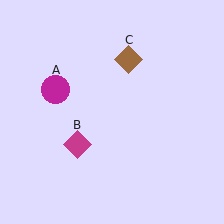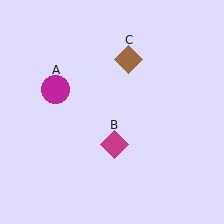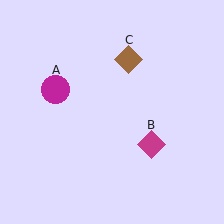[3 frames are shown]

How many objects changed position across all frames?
1 object changed position: magenta diamond (object B).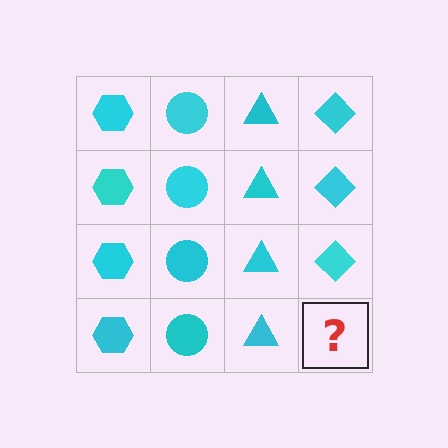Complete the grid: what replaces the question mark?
The question mark should be replaced with a cyan diamond.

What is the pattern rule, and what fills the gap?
The rule is that each column has a consistent shape. The gap should be filled with a cyan diamond.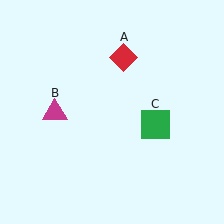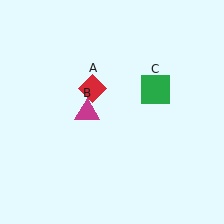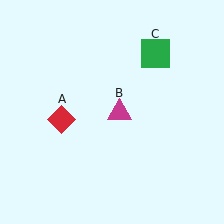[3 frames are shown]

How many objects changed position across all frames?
3 objects changed position: red diamond (object A), magenta triangle (object B), green square (object C).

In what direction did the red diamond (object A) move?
The red diamond (object A) moved down and to the left.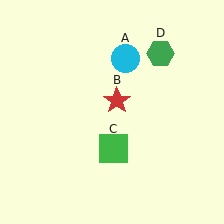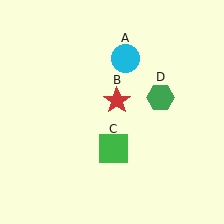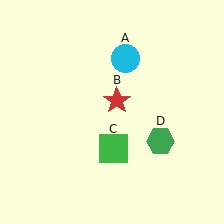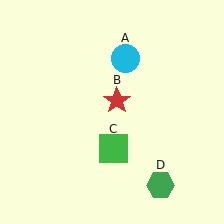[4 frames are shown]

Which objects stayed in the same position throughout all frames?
Cyan circle (object A) and red star (object B) and green square (object C) remained stationary.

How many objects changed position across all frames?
1 object changed position: green hexagon (object D).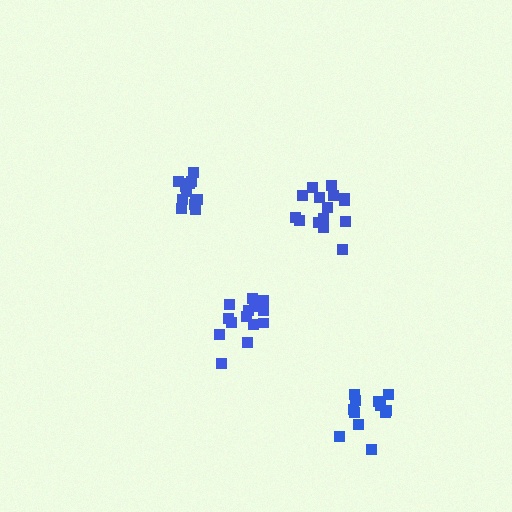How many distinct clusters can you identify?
There are 4 distinct clusters.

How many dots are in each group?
Group 1: 12 dots, Group 2: 14 dots, Group 3: 12 dots, Group 4: 15 dots (53 total).